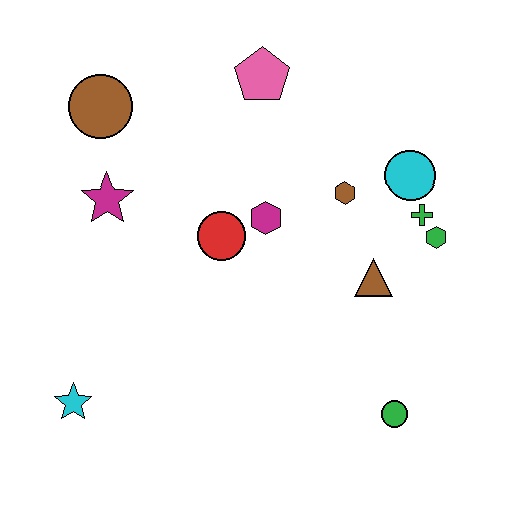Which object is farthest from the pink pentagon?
The cyan star is farthest from the pink pentagon.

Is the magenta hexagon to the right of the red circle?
Yes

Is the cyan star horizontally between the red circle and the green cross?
No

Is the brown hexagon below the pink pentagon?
Yes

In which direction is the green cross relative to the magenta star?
The green cross is to the right of the magenta star.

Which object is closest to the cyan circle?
The green cross is closest to the cyan circle.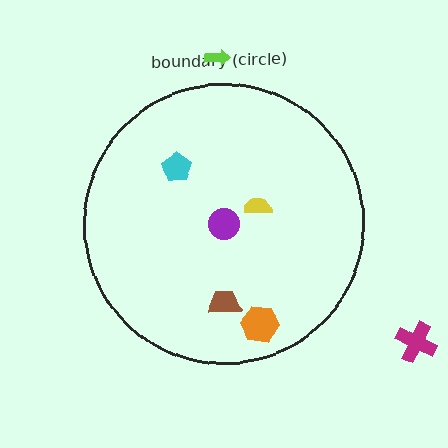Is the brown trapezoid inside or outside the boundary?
Inside.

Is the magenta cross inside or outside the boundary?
Outside.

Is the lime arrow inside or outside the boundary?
Outside.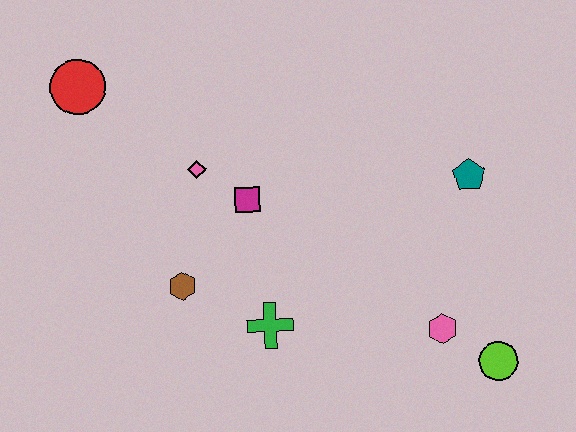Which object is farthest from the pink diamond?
The lime circle is farthest from the pink diamond.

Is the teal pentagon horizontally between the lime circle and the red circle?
Yes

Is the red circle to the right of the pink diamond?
No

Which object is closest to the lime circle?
The pink hexagon is closest to the lime circle.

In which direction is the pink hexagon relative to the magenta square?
The pink hexagon is to the right of the magenta square.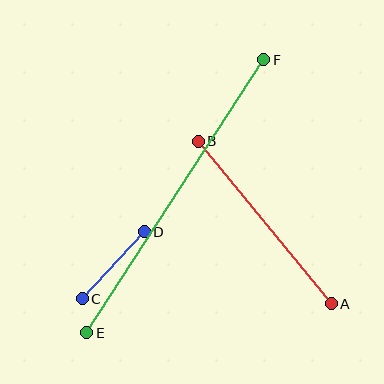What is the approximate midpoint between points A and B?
The midpoint is at approximately (265, 223) pixels.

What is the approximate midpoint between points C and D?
The midpoint is at approximately (113, 265) pixels.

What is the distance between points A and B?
The distance is approximately 210 pixels.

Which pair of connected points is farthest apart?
Points E and F are farthest apart.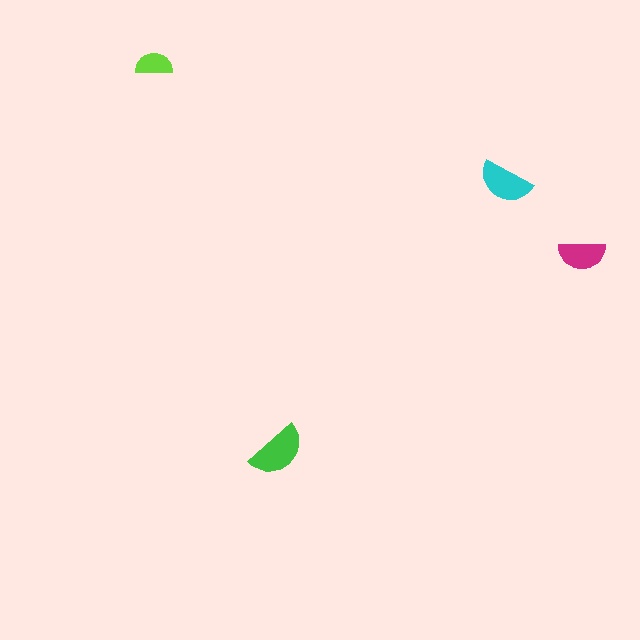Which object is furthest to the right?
The magenta semicircle is rightmost.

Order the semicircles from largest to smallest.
the green one, the cyan one, the magenta one, the lime one.